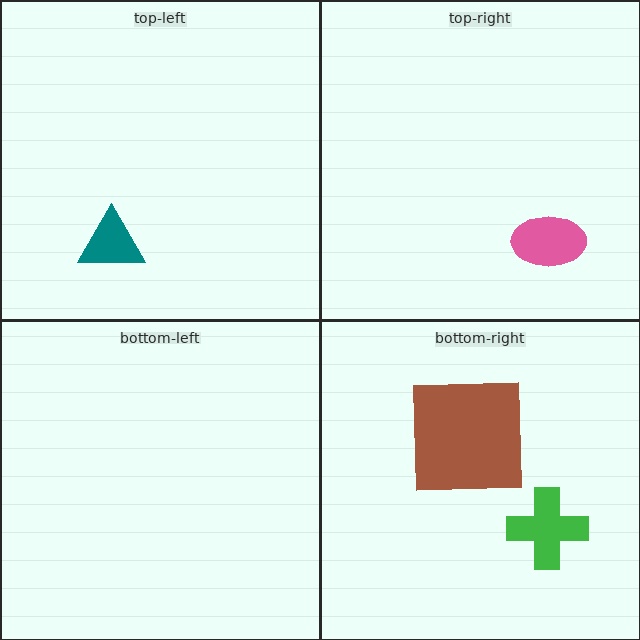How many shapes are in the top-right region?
1.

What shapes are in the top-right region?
The pink ellipse.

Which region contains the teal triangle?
The top-left region.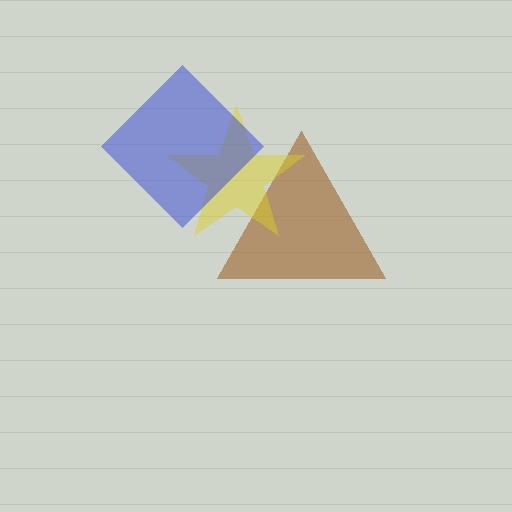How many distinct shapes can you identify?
There are 3 distinct shapes: a brown triangle, a yellow star, a blue diamond.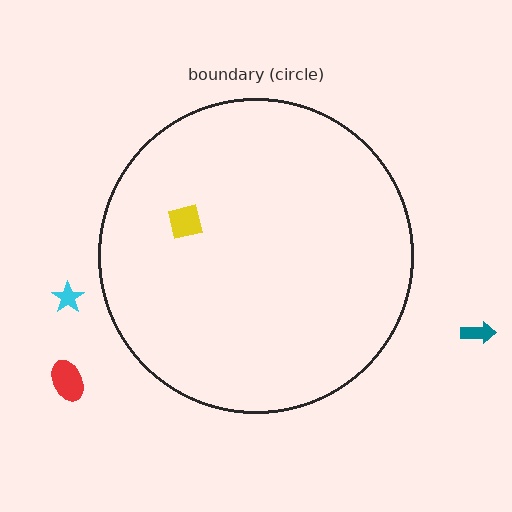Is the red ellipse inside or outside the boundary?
Outside.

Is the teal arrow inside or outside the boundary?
Outside.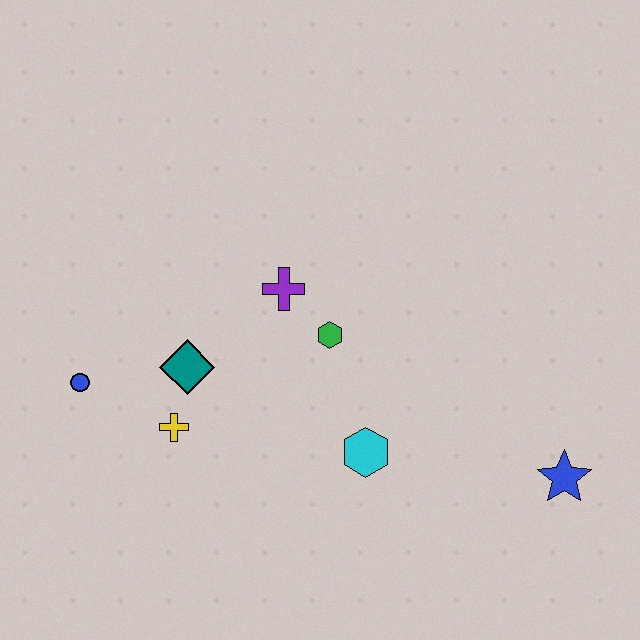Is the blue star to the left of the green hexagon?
No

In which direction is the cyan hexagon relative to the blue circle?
The cyan hexagon is to the right of the blue circle.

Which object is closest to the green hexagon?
The purple cross is closest to the green hexagon.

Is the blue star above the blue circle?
No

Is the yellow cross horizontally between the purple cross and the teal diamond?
No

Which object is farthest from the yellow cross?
The blue star is farthest from the yellow cross.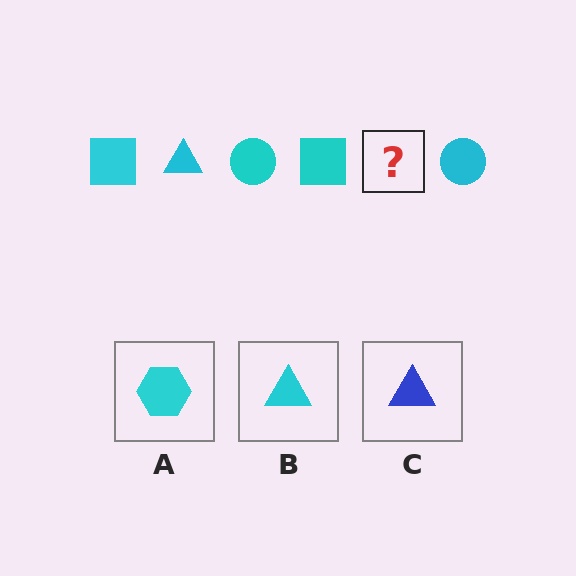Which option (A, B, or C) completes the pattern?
B.